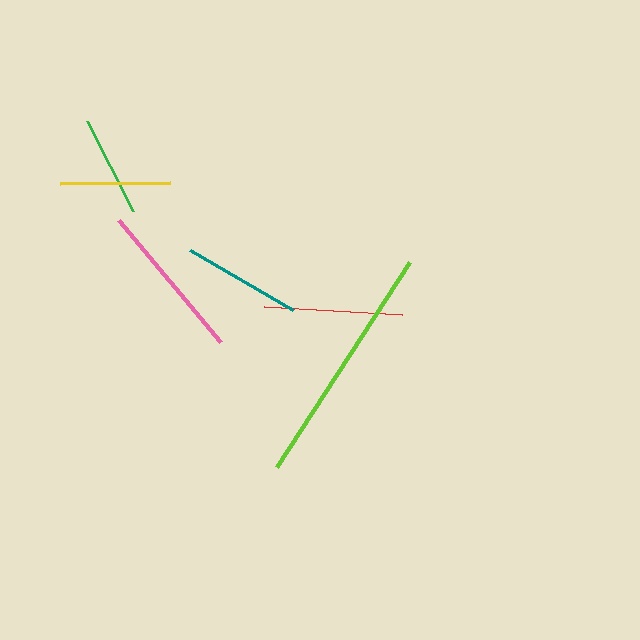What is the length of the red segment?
The red segment is approximately 138 pixels long.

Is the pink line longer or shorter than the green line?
The pink line is longer than the green line.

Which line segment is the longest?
The lime line is the longest at approximately 245 pixels.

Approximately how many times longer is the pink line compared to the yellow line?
The pink line is approximately 1.4 times the length of the yellow line.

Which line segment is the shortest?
The green line is the shortest at approximately 100 pixels.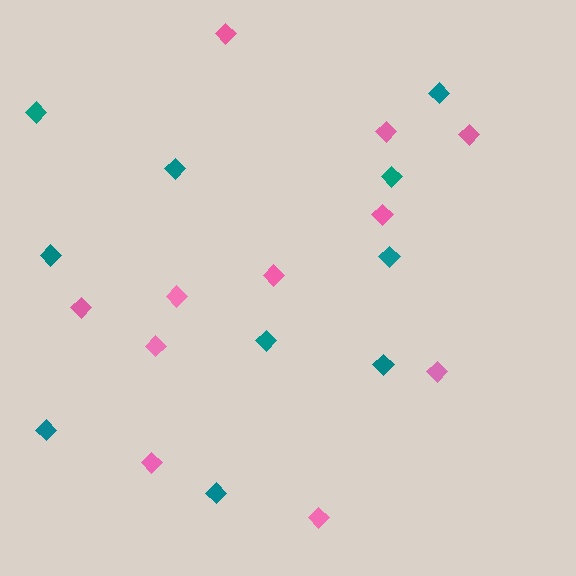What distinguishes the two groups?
There are 2 groups: one group of pink diamonds (11) and one group of teal diamonds (10).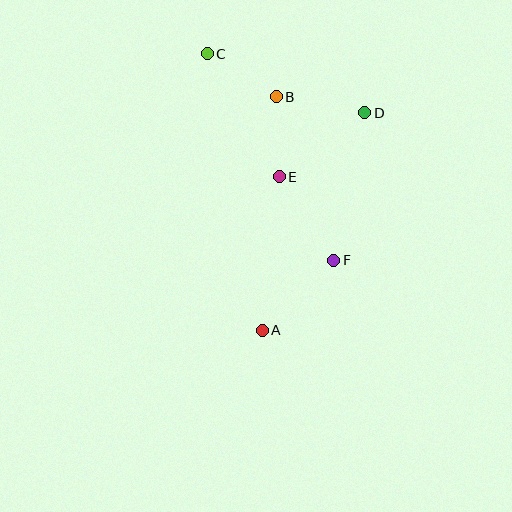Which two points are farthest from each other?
Points A and C are farthest from each other.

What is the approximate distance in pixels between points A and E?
The distance between A and E is approximately 155 pixels.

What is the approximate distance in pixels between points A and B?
The distance between A and B is approximately 234 pixels.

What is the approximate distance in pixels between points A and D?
The distance between A and D is approximately 241 pixels.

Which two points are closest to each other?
Points B and E are closest to each other.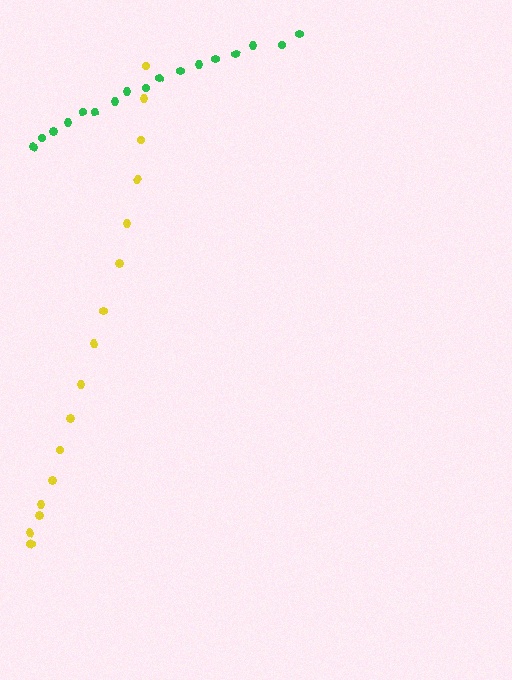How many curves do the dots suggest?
There are 2 distinct paths.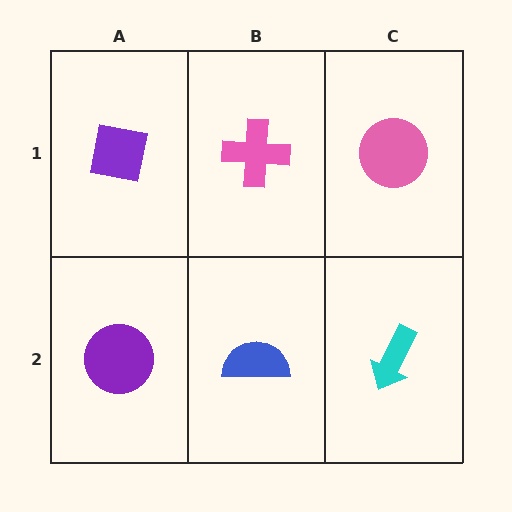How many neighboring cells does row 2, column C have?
2.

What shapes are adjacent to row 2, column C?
A pink circle (row 1, column C), a blue semicircle (row 2, column B).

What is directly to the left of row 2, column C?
A blue semicircle.